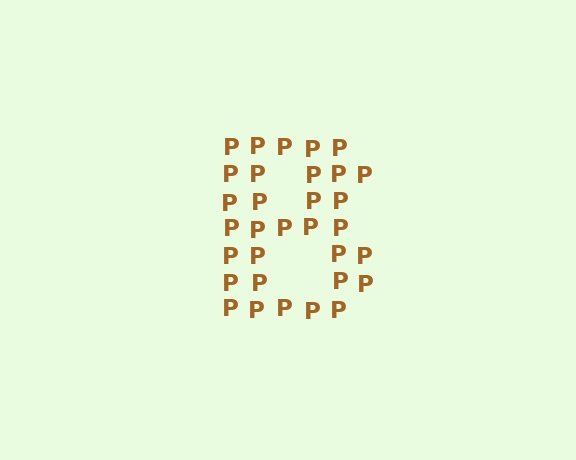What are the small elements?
The small elements are letter P's.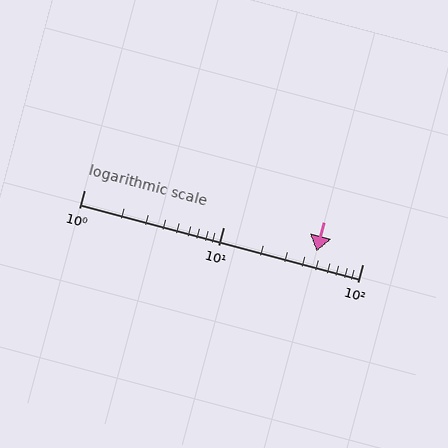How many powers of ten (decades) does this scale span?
The scale spans 2 decades, from 1 to 100.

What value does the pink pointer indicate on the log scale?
The pointer indicates approximately 47.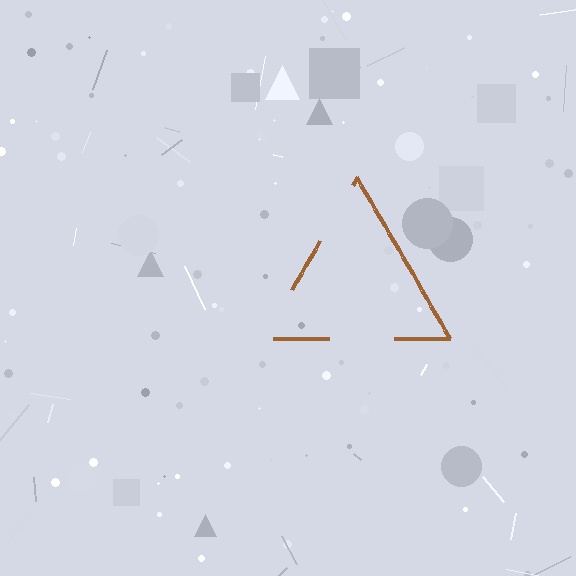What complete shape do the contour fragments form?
The contour fragments form a triangle.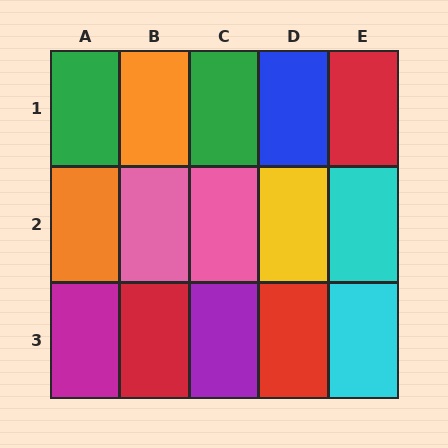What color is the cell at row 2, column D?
Yellow.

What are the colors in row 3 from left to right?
Magenta, red, purple, red, cyan.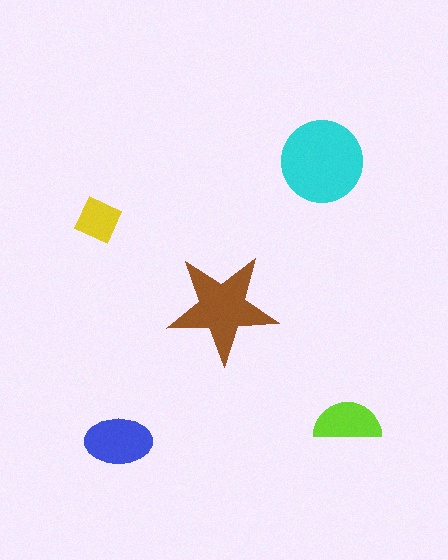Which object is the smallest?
The yellow square.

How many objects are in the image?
There are 5 objects in the image.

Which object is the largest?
The cyan circle.